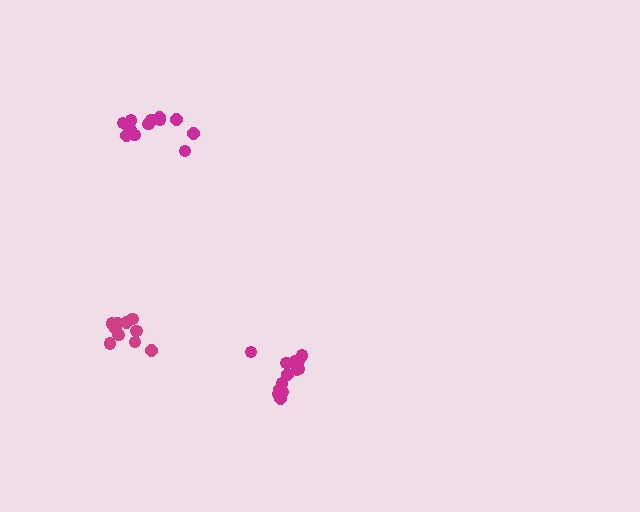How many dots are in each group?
Group 1: 10 dots, Group 2: 13 dots, Group 3: 13 dots (36 total).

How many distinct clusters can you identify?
There are 3 distinct clusters.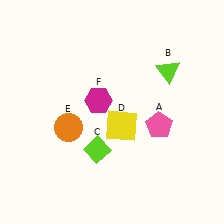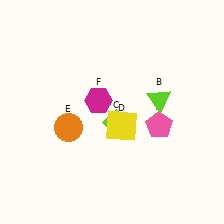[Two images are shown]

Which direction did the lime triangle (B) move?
The lime triangle (B) moved down.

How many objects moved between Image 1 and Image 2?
2 objects moved between the two images.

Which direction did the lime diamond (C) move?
The lime diamond (C) moved up.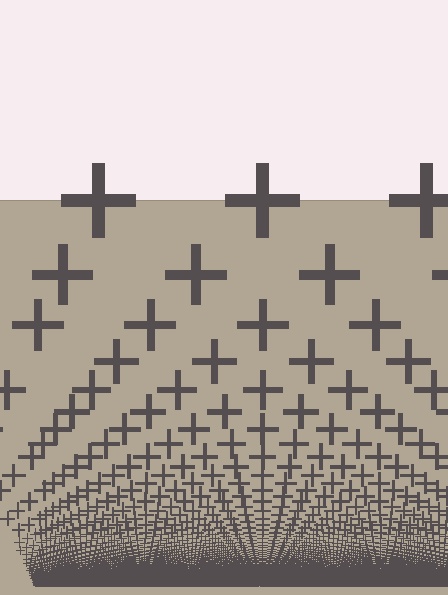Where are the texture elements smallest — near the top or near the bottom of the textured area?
Near the bottom.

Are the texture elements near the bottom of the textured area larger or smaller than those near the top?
Smaller. The gradient is inverted — elements near the bottom are smaller and denser.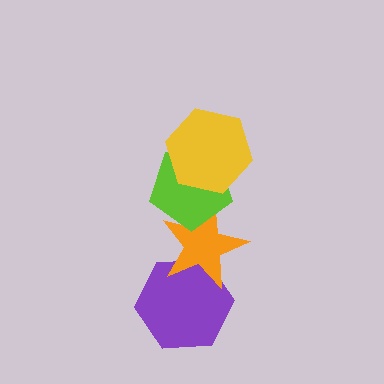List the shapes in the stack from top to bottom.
From top to bottom: the yellow hexagon, the lime pentagon, the orange star, the purple hexagon.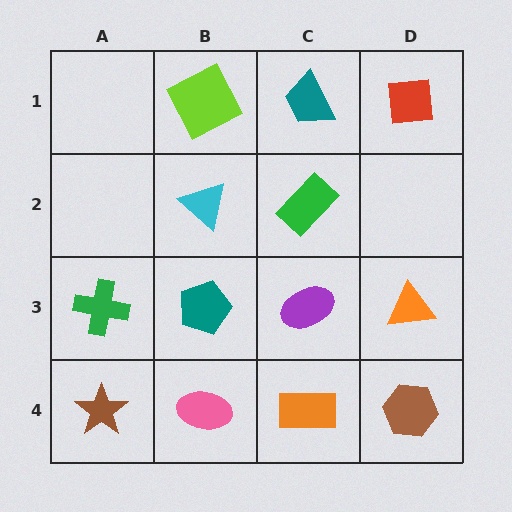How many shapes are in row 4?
4 shapes.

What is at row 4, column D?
A brown hexagon.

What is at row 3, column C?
A purple ellipse.